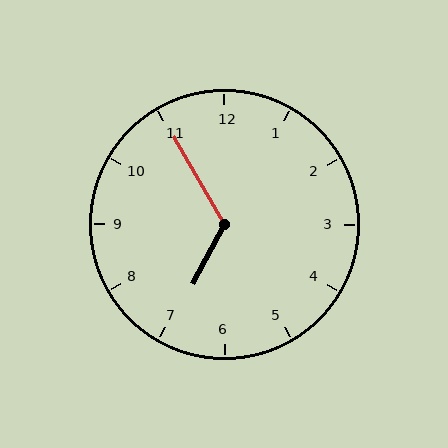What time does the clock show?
6:55.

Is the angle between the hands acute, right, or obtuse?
It is obtuse.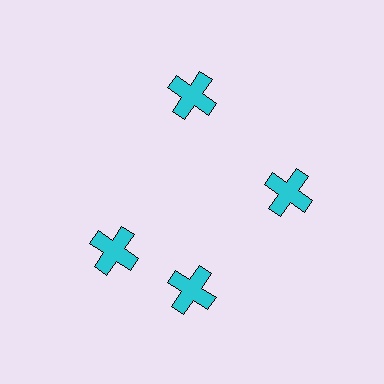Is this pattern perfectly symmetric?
No. The 4 cyan crosses are arranged in a ring, but one element near the 9 o'clock position is rotated out of alignment along the ring, breaking the 4-fold rotational symmetry.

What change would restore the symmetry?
The symmetry would be restored by rotating it back into even spacing with its neighbors so that all 4 crosses sit at equal angles and equal distance from the center.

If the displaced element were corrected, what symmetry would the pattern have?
It would have 4-fold rotational symmetry — the pattern would map onto itself every 90 degrees.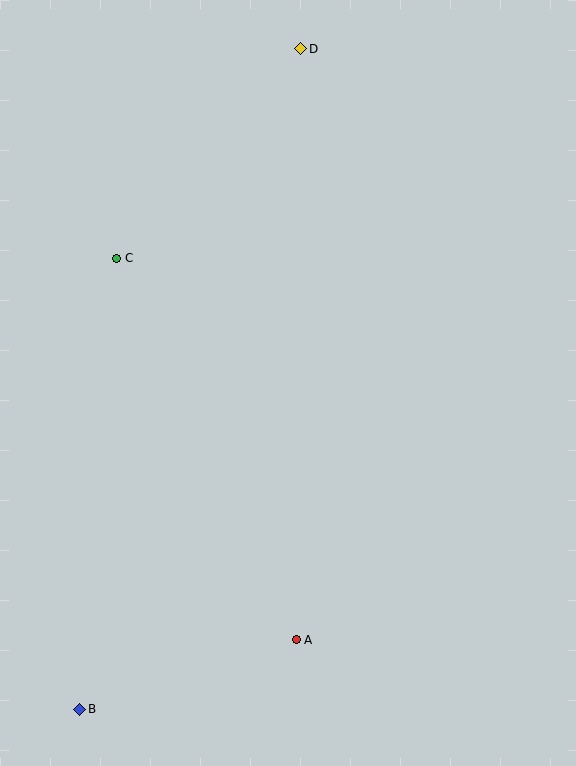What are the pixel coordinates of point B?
Point B is at (80, 709).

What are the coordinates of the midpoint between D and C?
The midpoint between D and C is at (209, 154).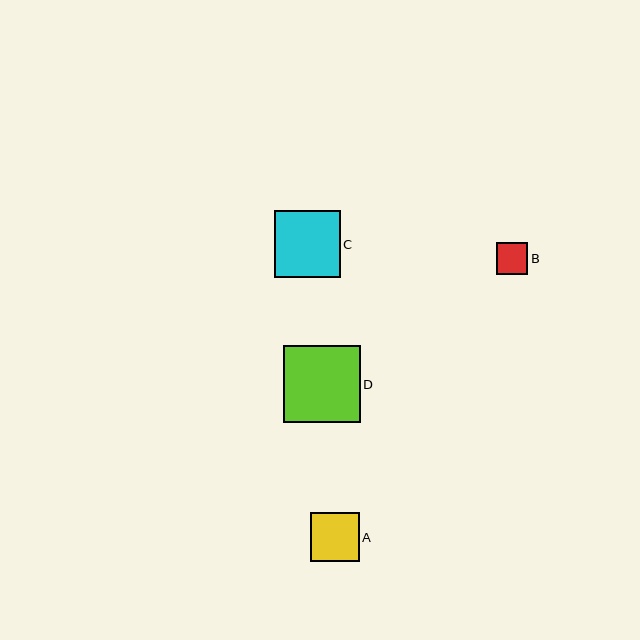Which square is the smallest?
Square B is the smallest with a size of approximately 31 pixels.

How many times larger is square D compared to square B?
Square D is approximately 2.5 times the size of square B.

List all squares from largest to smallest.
From largest to smallest: D, C, A, B.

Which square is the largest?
Square D is the largest with a size of approximately 77 pixels.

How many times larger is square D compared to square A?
Square D is approximately 1.6 times the size of square A.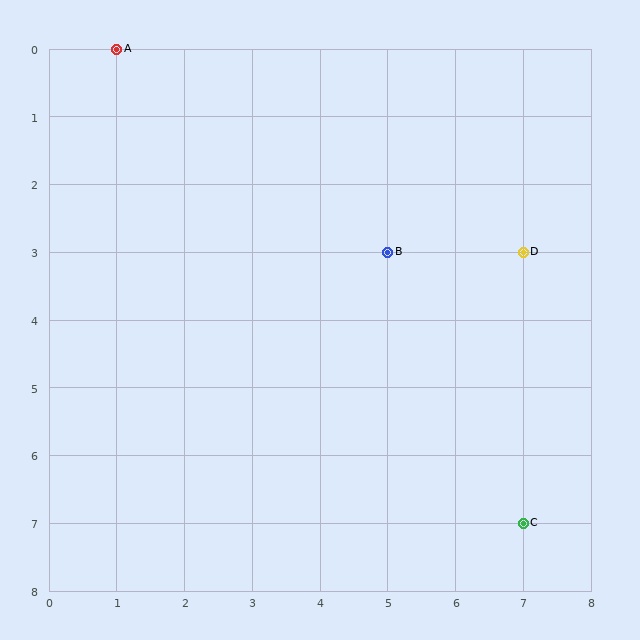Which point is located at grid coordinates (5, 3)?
Point B is at (5, 3).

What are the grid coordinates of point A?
Point A is at grid coordinates (1, 0).